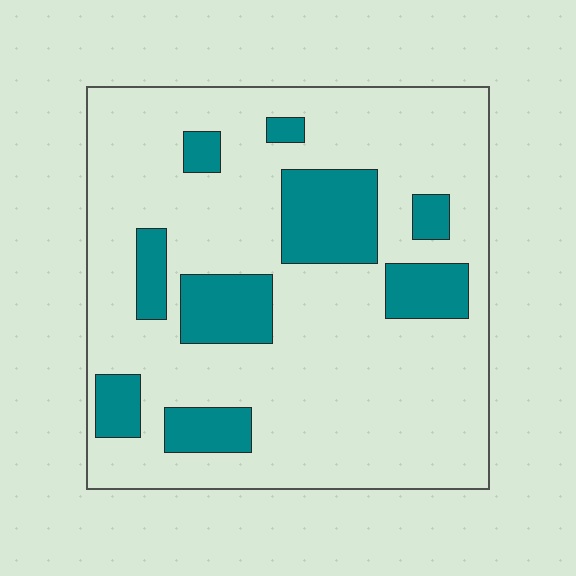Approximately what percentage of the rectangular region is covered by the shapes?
Approximately 20%.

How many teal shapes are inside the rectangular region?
9.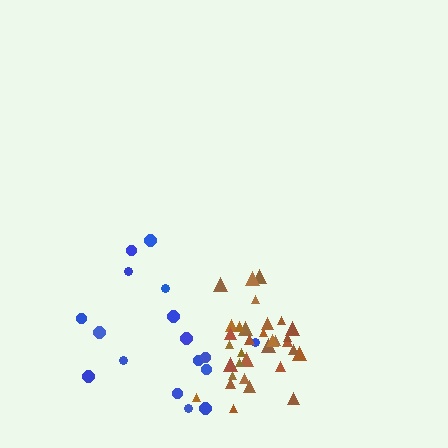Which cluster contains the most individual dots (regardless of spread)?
Brown (33).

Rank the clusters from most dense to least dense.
brown, blue.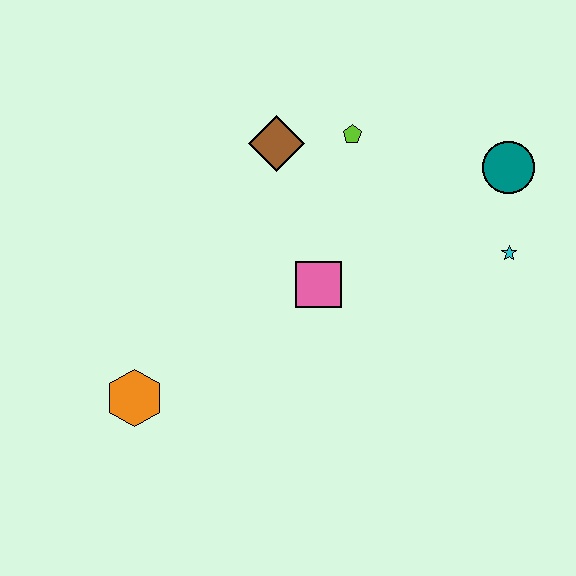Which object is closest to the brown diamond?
The lime pentagon is closest to the brown diamond.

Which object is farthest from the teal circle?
The orange hexagon is farthest from the teal circle.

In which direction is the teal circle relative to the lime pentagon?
The teal circle is to the right of the lime pentagon.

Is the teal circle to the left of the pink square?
No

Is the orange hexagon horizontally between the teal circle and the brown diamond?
No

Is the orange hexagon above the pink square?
No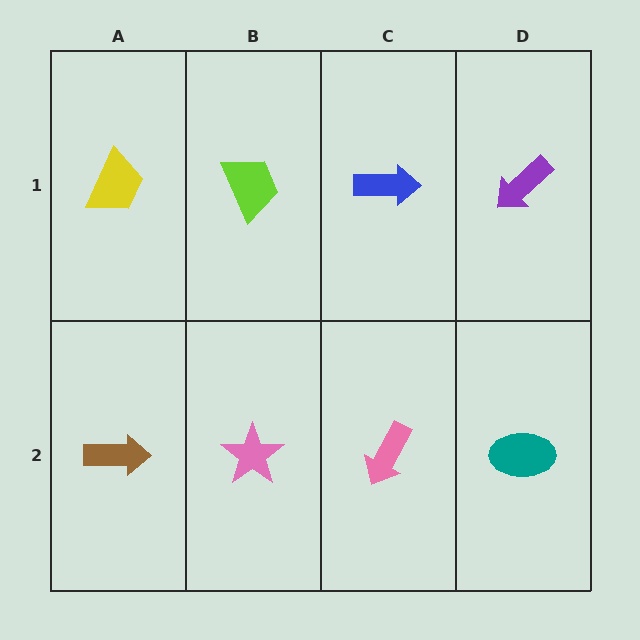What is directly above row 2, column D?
A purple arrow.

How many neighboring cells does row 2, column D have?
2.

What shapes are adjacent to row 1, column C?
A pink arrow (row 2, column C), a lime trapezoid (row 1, column B), a purple arrow (row 1, column D).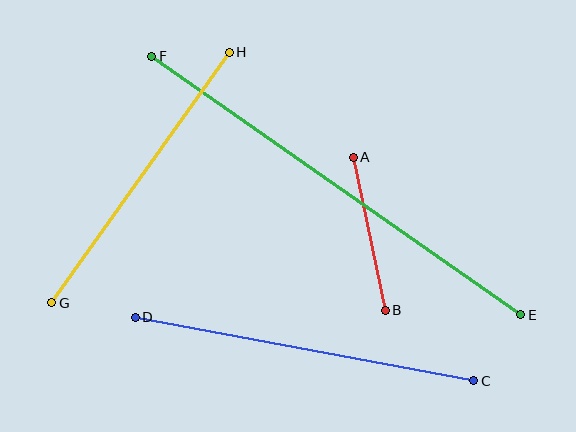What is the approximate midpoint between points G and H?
The midpoint is at approximately (141, 177) pixels.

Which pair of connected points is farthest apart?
Points E and F are farthest apart.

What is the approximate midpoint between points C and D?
The midpoint is at approximately (305, 349) pixels.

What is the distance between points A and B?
The distance is approximately 156 pixels.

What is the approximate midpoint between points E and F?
The midpoint is at approximately (336, 186) pixels.